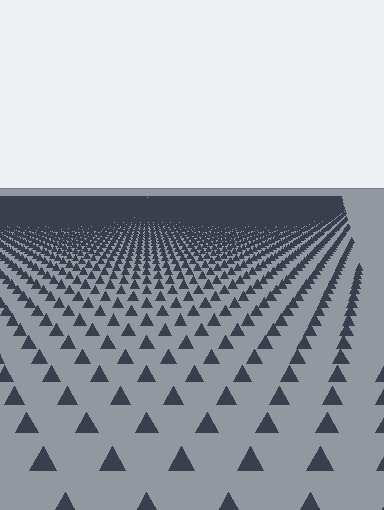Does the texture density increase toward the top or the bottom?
Density increases toward the top.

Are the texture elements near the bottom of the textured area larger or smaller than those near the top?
Larger. Near the bottom, elements are closer to the viewer and appear at a bigger on-screen size.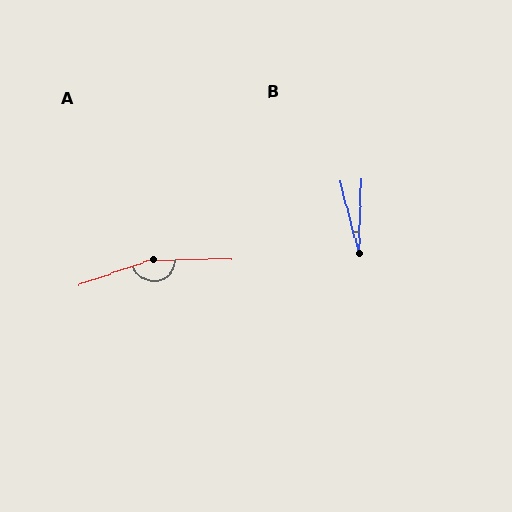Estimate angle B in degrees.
Approximately 16 degrees.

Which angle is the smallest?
B, at approximately 16 degrees.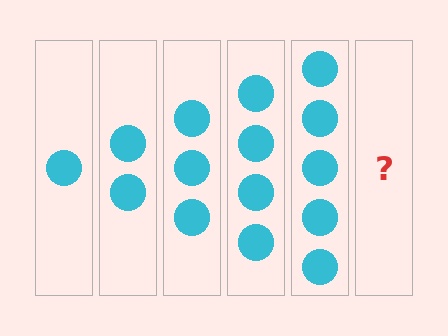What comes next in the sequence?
The next element should be 6 circles.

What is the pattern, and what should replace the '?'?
The pattern is that each step adds one more circle. The '?' should be 6 circles.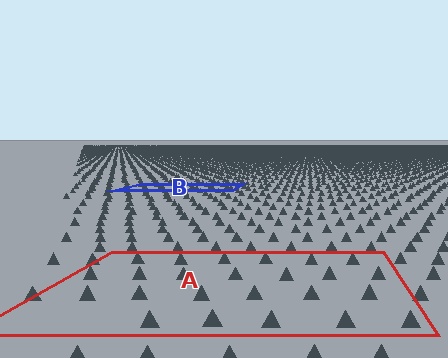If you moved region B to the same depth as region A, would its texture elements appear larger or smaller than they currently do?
They would appear larger. At a closer depth, the same texture elements are projected at a bigger on-screen size.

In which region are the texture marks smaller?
The texture marks are smaller in region B, because it is farther away.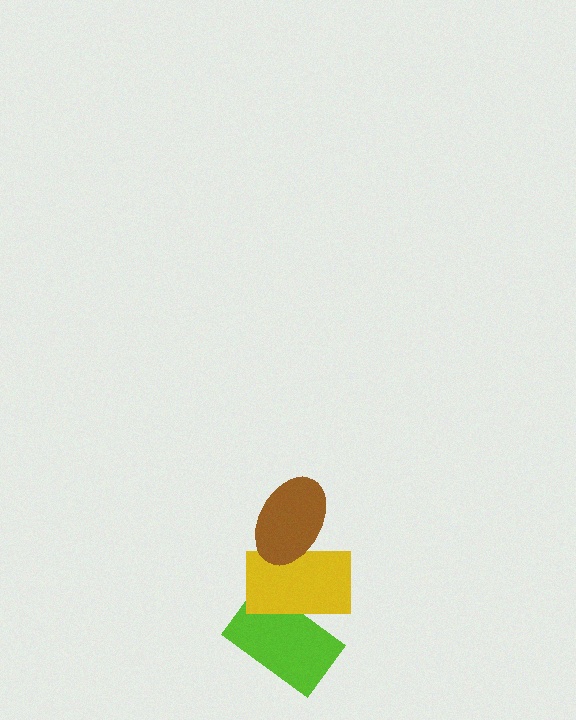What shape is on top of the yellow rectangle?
The brown ellipse is on top of the yellow rectangle.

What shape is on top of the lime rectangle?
The yellow rectangle is on top of the lime rectangle.